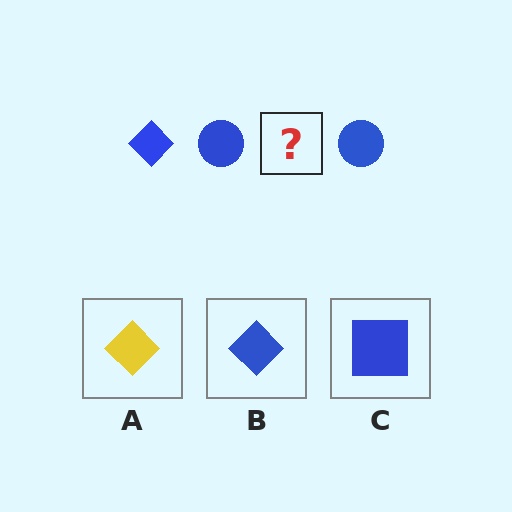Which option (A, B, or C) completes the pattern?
B.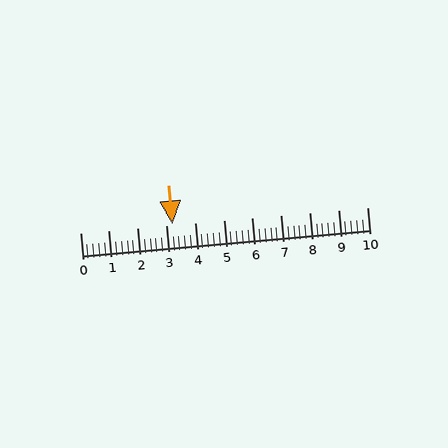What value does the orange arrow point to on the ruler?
The orange arrow points to approximately 3.2.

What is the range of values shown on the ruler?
The ruler shows values from 0 to 10.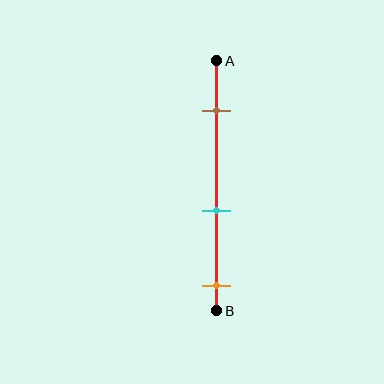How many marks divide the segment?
There are 3 marks dividing the segment.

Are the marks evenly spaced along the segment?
Yes, the marks are approximately evenly spaced.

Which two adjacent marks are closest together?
The cyan and orange marks are the closest adjacent pair.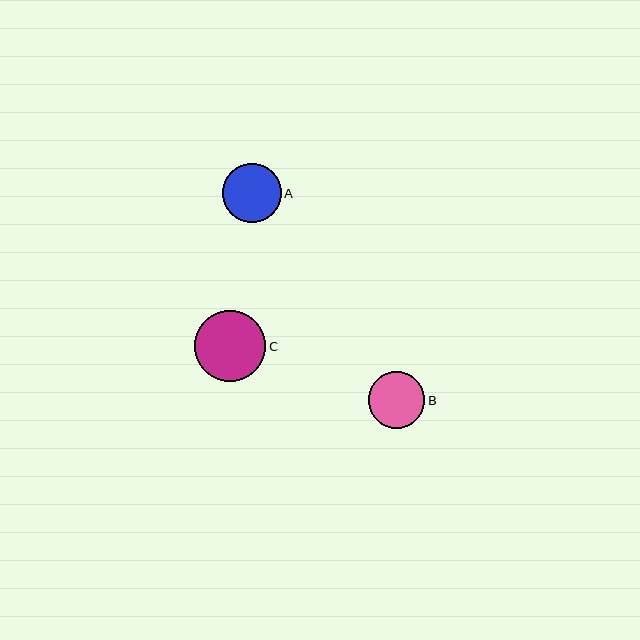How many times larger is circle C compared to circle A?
Circle C is approximately 1.2 times the size of circle A.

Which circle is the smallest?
Circle B is the smallest with a size of approximately 57 pixels.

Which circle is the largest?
Circle C is the largest with a size of approximately 72 pixels.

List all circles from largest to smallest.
From largest to smallest: C, A, B.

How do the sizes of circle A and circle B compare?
Circle A and circle B are approximately the same size.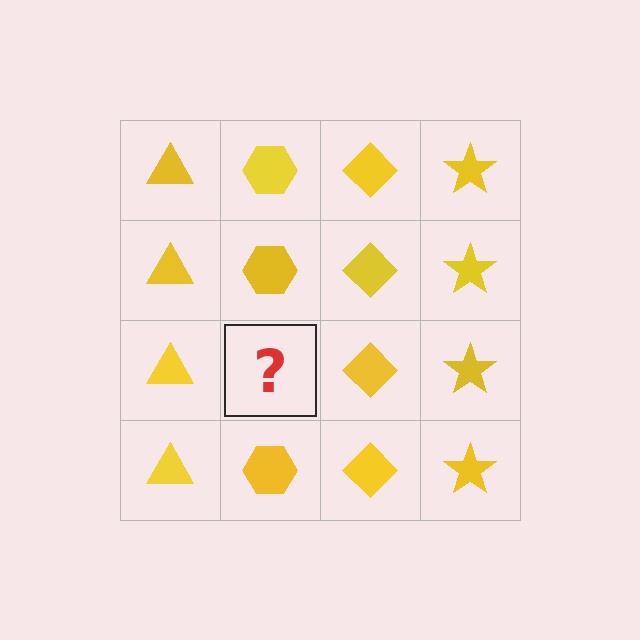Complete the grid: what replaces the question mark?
The question mark should be replaced with a yellow hexagon.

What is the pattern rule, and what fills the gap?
The rule is that each column has a consistent shape. The gap should be filled with a yellow hexagon.